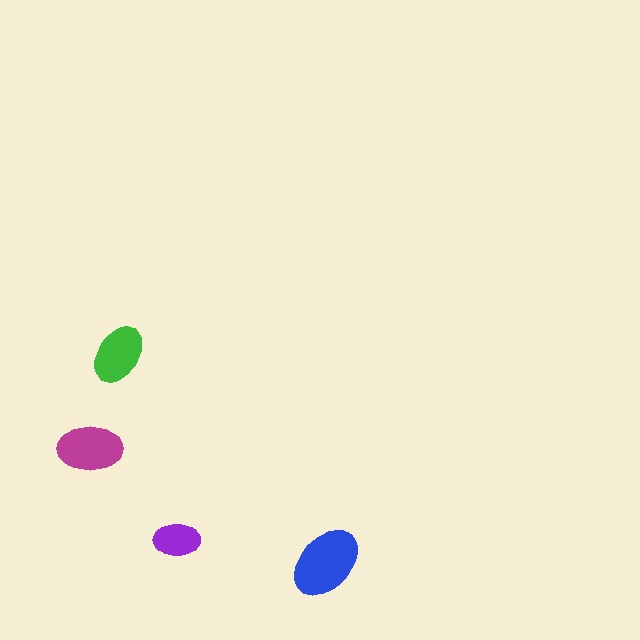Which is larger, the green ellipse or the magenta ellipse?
The magenta one.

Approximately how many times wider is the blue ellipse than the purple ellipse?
About 1.5 times wider.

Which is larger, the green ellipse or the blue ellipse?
The blue one.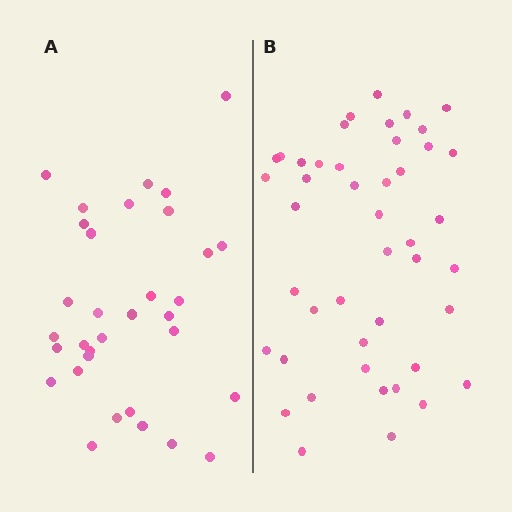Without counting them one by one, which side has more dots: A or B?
Region B (the right region) has more dots.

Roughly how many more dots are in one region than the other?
Region B has roughly 12 or so more dots than region A.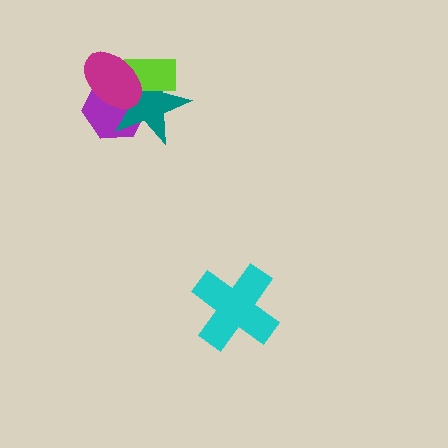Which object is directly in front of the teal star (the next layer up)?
The lime rectangle is directly in front of the teal star.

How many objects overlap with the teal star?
3 objects overlap with the teal star.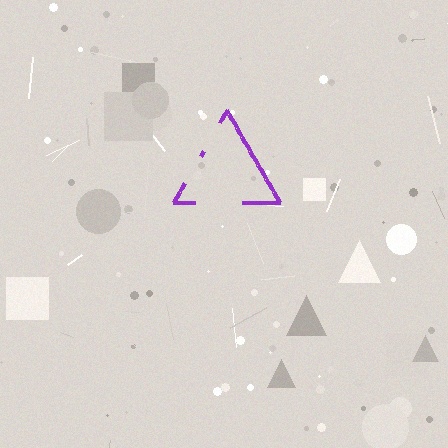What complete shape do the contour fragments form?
The contour fragments form a triangle.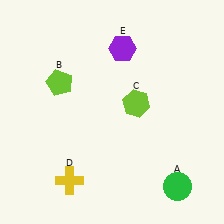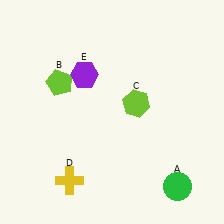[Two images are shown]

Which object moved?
The purple hexagon (E) moved left.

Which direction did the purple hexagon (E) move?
The purple hexagon (E) moved left.